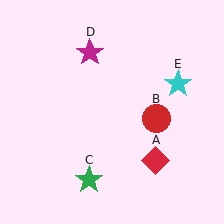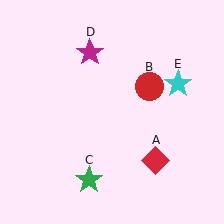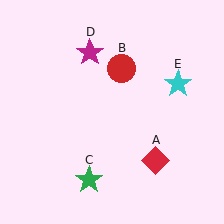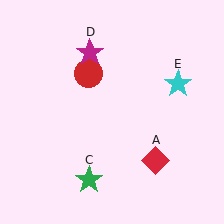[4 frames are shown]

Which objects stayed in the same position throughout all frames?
Red diamond (object A) and green star (object C) and magenta star (object D) and cyan star (object E) remained stationary.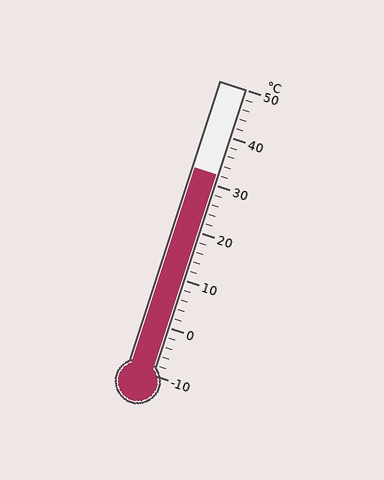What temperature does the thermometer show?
The thermometer shows approximately 32°C.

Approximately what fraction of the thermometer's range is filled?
The thermometer is filled to approximately 70% of its range.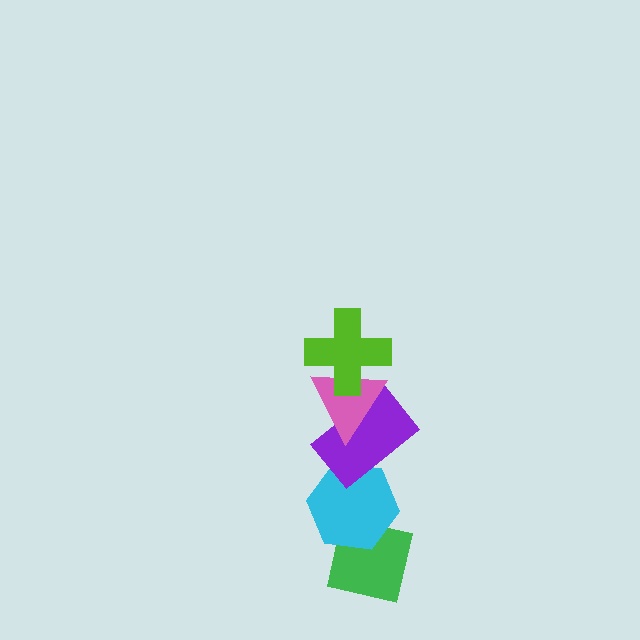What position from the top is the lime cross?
The lime cross is 1st from the top.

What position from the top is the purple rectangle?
The purple rectangle is 3rd from the top.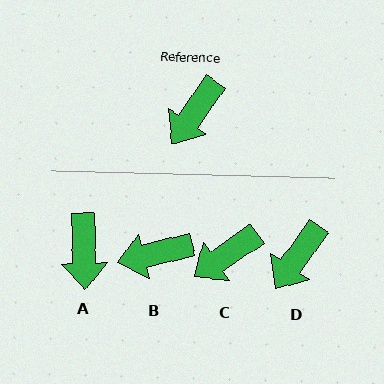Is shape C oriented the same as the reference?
No, it is off by about 20 degrees.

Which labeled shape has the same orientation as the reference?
D.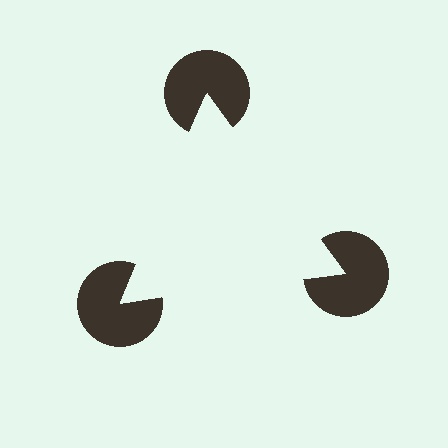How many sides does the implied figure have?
3 sides.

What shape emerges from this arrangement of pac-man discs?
An illusory triangle — its edges are inferred from the aligned wedge cuts in the pac-man discs, not physically drawn.